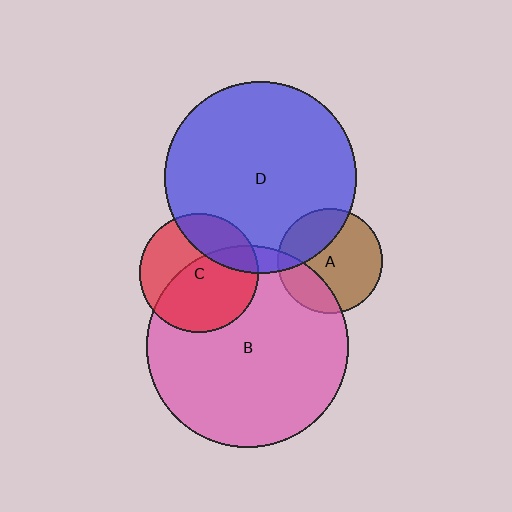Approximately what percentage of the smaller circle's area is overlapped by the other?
Approximately 25%.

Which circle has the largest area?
Circle B (pink).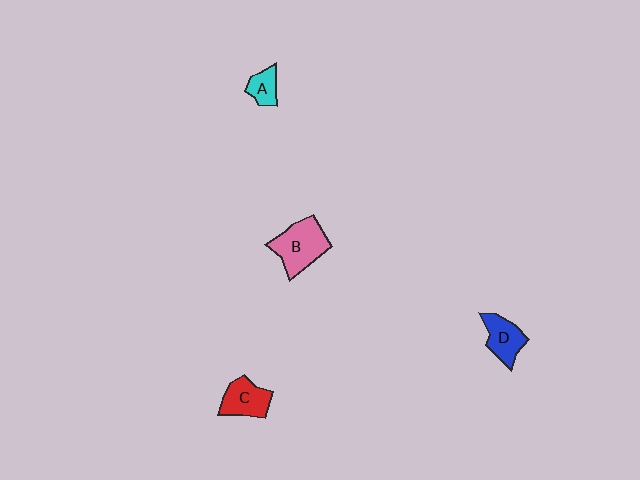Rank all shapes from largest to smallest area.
From largest to smallest: B (pink), C (red), D (blue), A (cyan).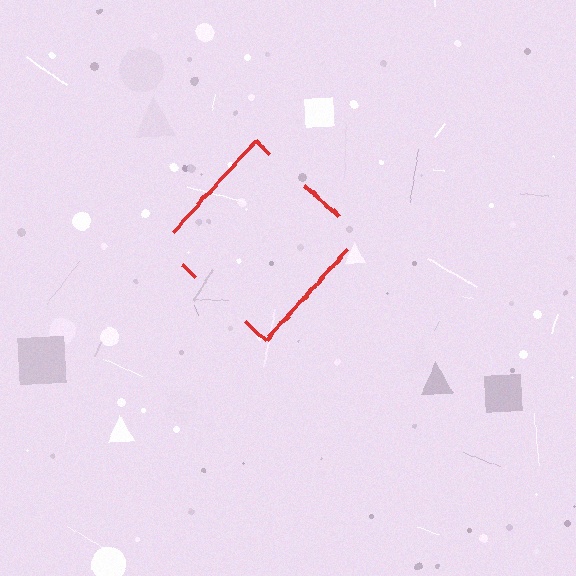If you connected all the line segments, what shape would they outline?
They would outline a diamond.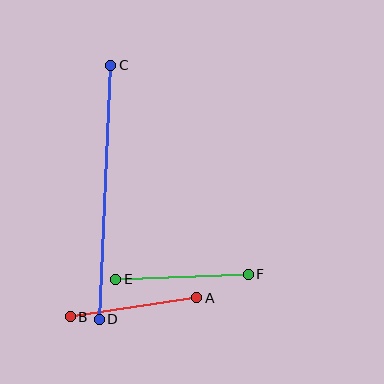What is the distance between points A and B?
The distance is approximately 128 pixels.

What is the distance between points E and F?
The distance is approximately 133 pixels.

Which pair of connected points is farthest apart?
Points C and D are farthest apart.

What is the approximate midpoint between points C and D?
The midpoint is at approximately (105, 192) pixels.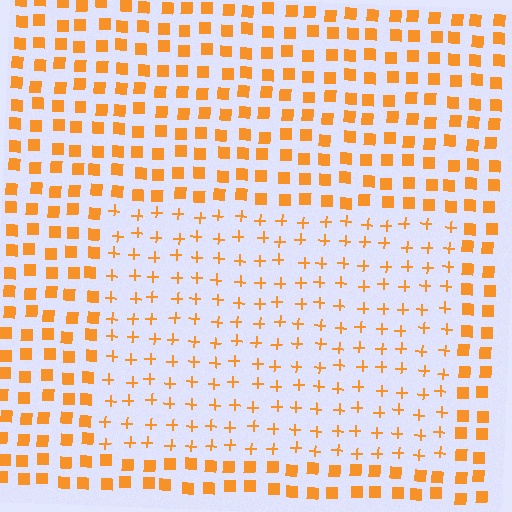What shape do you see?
I see a rectangle.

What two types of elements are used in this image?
The image uses plus signs inside the rectangle region and squares outside it.